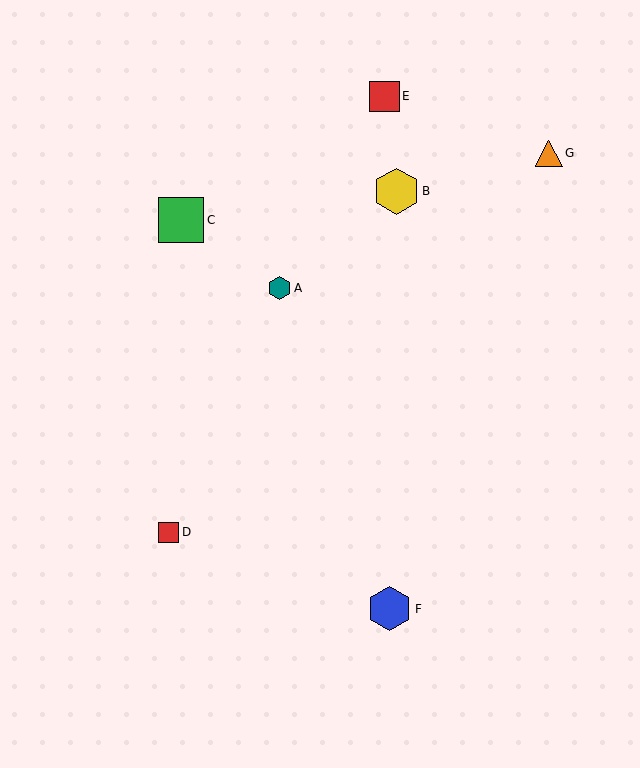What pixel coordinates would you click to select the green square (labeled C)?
Click at (181, 220) to select the green square C.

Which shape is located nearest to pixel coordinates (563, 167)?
The orange triangle (labeled G) at (549, 153) is nearest to that location.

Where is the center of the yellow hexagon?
The center of the yellow hexagon is at (396, 191).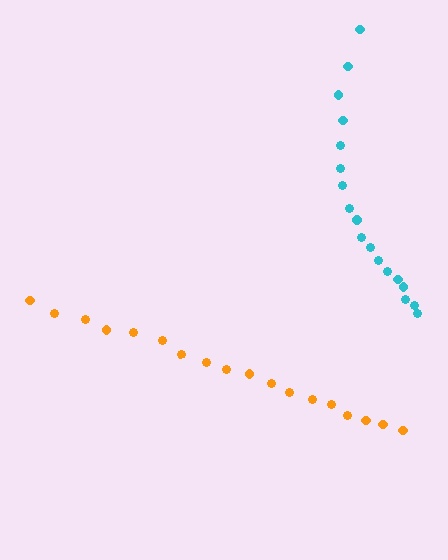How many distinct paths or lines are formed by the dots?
There are 2 distinct paths.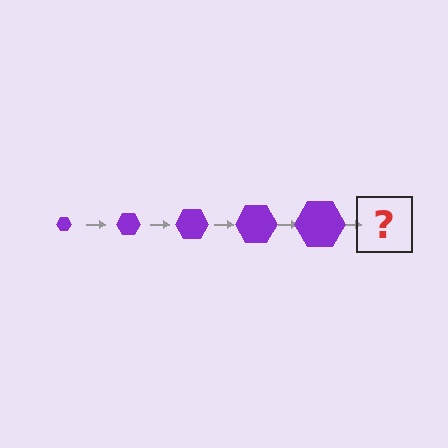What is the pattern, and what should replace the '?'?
The pattern is that the hexagon gets progressively larger each step. The '?' should be a purple hexagon, larger than the previous one.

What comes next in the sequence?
The next element should be a purple hexagon, larger than the previous one.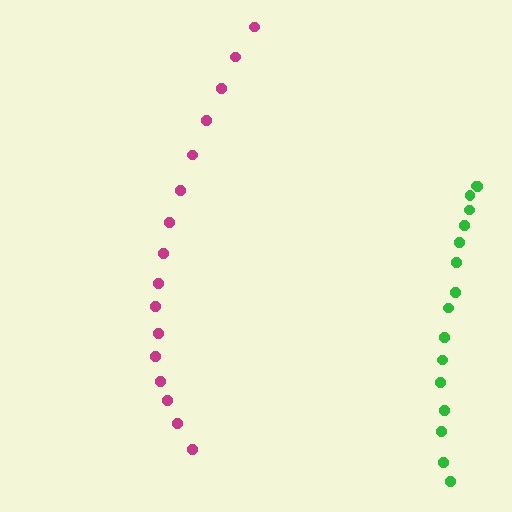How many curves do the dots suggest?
There are 2 distinct paths.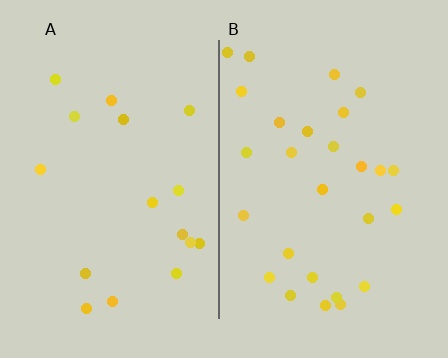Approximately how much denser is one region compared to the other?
Approximately 1.6× — region B over region A.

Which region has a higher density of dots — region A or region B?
B (the right).